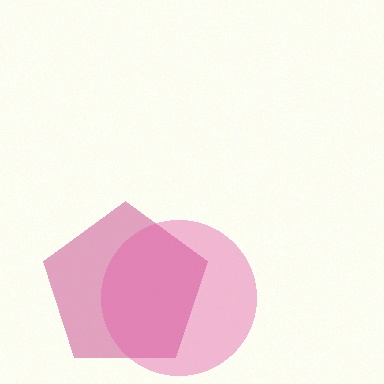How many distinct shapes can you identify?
There are 2 distinct shapes: a magenta pentagon, a pink circle.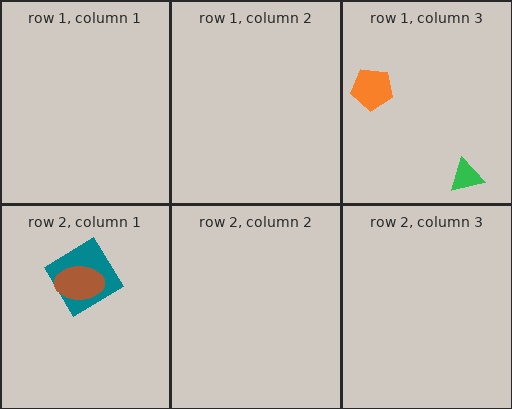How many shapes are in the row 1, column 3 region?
2.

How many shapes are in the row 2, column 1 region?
2.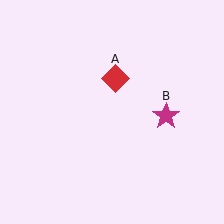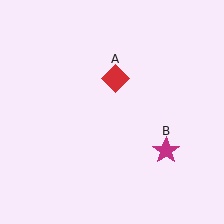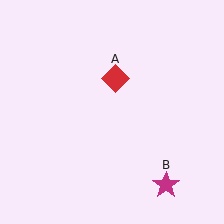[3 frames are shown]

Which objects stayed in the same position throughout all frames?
Red diamond (object A) remained stationary.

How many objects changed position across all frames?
1 object changed position: magenta star (object B).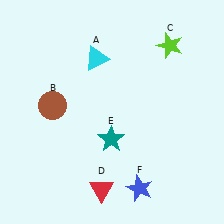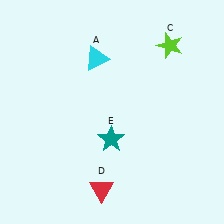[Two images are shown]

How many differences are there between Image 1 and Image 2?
There are 2 differences between the two images.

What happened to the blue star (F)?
The blue star (F) was removed in Image 2. It was in the bottom-right area of Image 1.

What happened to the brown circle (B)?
The brown circle (B) was removed in Image 2. It was in the top-left area of Image 1.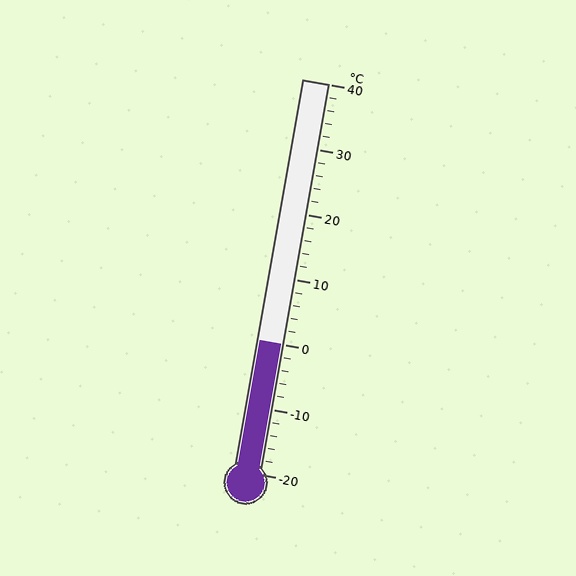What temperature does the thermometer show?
The thermometer shows approximately 0°C.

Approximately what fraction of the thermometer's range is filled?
The thermometer is filled to approximately 35% of its range.